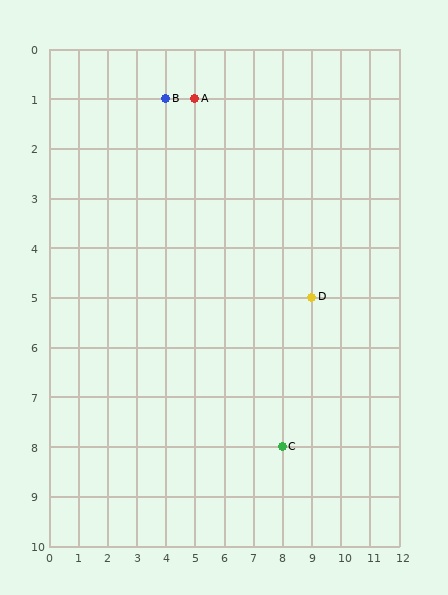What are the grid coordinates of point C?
Point C is at grid coordinates (8, 8).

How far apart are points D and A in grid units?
Points D and A are 4 columns and 4 rows apart (about 5.7 grid units diagonally).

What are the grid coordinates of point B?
Point B is at grid coordinates (4, 1).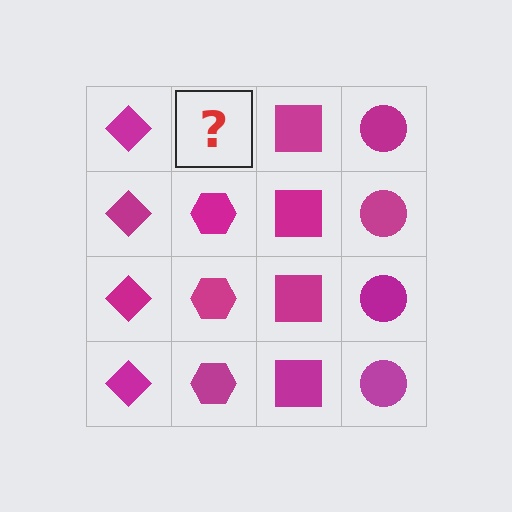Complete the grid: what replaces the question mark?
The question mark should be replaced with a magenta hexagon.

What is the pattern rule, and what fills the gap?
The rule is that each column has a consistent shape. The gap should be filled with a magenta hexagon.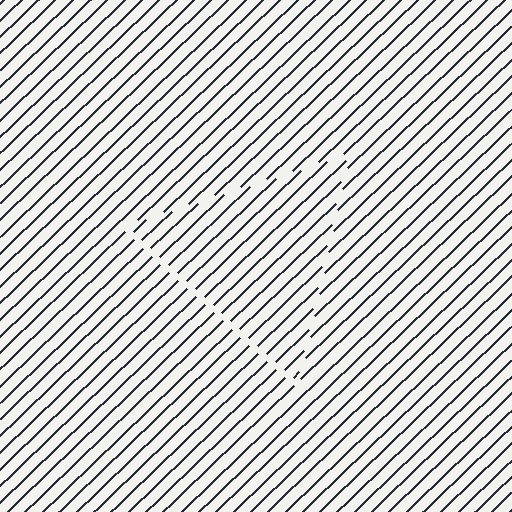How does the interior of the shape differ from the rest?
The interior of the shape contains the same grating, shifted by half a period — the contour is defined by the phase discontinuity where line-ends from the inner and outer gratings abut.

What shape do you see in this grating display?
An illusory triangle. The interior of the shape contains the same grating, shifted by half a period — the contour is defined by the phase discontinuity where line-ends from the inner and outer gratings abut.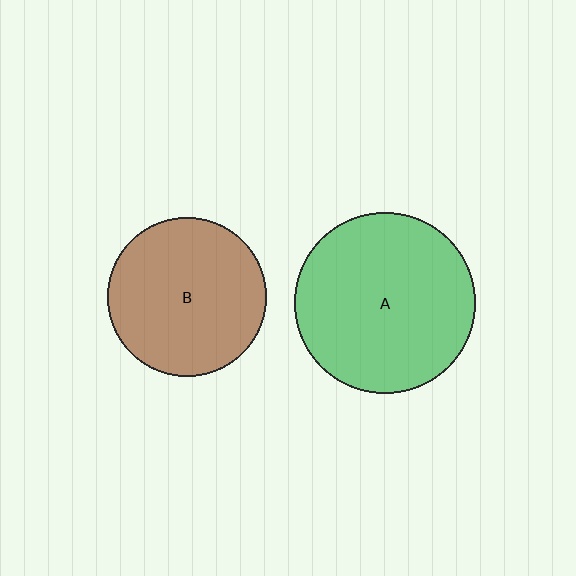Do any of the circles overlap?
No, none of the circles overlap.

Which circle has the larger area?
Circle A (green).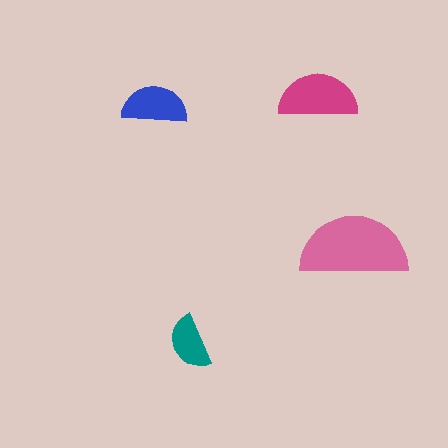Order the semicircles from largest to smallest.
the pink one, the magenta one, the blue one, the teal one.